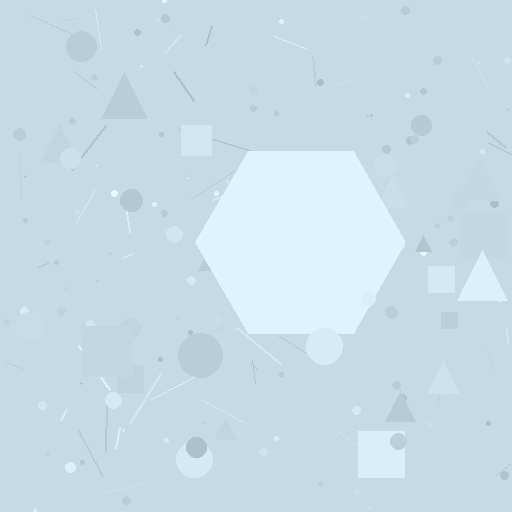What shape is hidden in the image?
A hexagon is hidden in the image.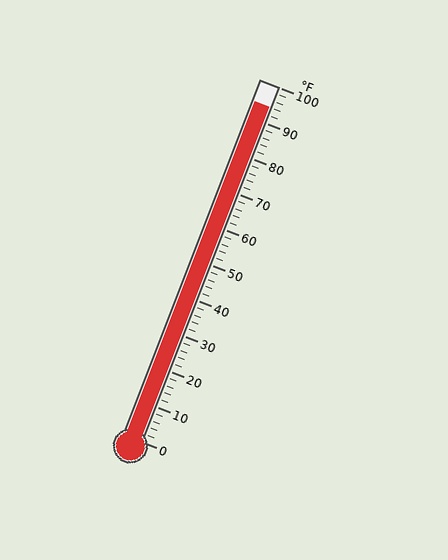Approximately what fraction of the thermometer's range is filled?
The thermometer is filled to approximately 95% of its range.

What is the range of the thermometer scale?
The thermometer scale ranges from 0°F to 100°F.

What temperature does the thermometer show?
The thermometer shows approximately 94°F.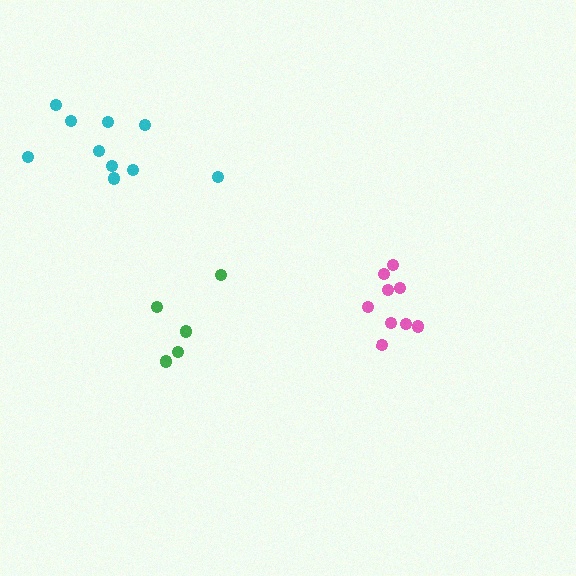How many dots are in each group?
Group 1: 10 dots, Group 2: 9 dots, Group 3: 5 dots (24 total).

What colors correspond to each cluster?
The clusters are colored: cyan, pink, green.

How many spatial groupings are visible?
There are 3 spatial groupings.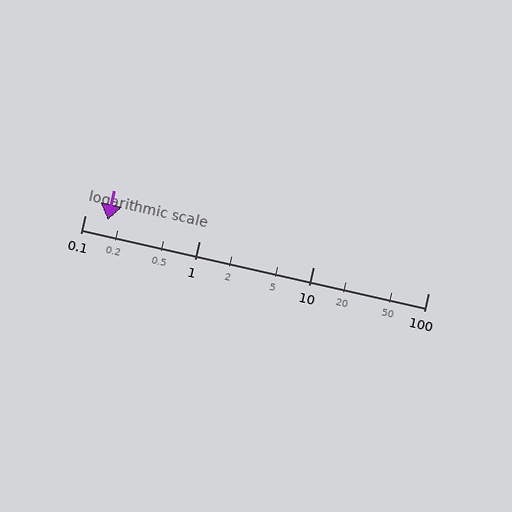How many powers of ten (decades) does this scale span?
The scale spans 3 decades, from 0.1 to 100.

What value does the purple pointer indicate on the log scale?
The pointer indicates approximately 0.16.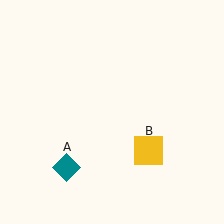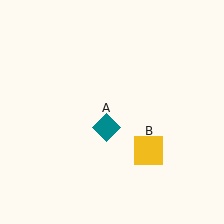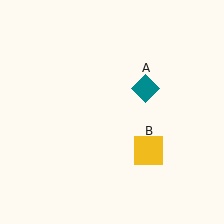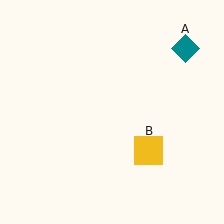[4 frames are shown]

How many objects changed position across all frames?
1 object changed position: teal diamond (object A).